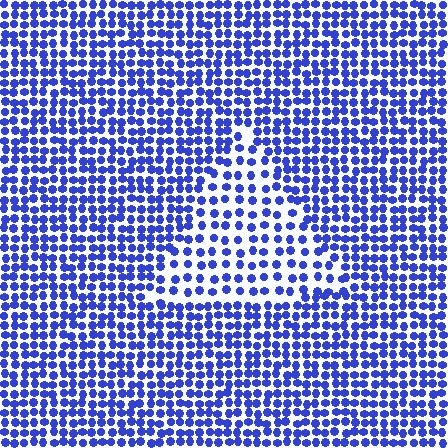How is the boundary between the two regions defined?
The boundary is defined by a change in element density (approximately 1.8x ratio). All elements are the same color, size, and shape.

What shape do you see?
I see a triangle.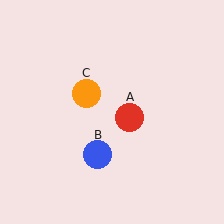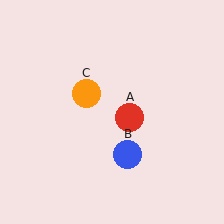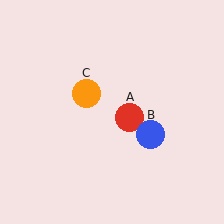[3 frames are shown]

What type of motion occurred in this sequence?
The blue circle (object B) rotated counterclockwise around the center of the scene.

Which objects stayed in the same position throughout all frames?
Red circle (object A) and orange circle (object C) remained stationary.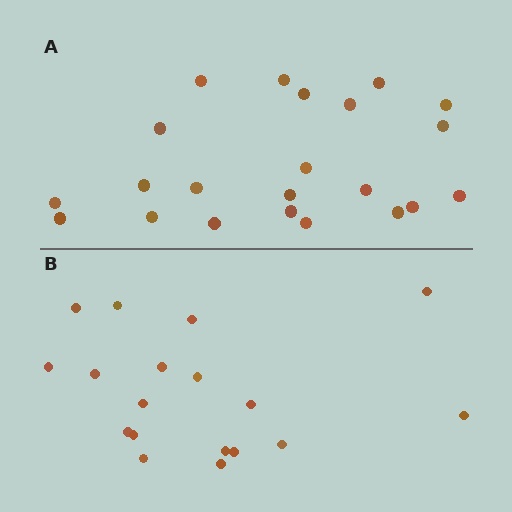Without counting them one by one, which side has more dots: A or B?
Region A (the top region) has more dots.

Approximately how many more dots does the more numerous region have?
Region A has about 4 more dots than region B.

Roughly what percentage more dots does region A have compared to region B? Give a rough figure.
About 20% more.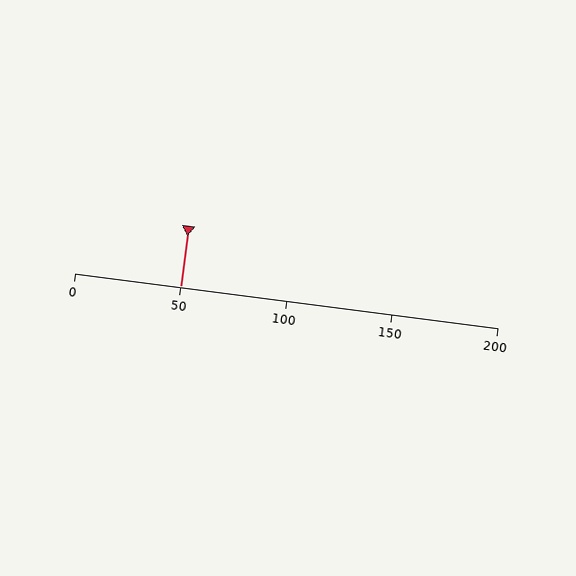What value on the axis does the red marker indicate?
The marker indicates approximately 50.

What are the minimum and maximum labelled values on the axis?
The axis runs from 0 to 200.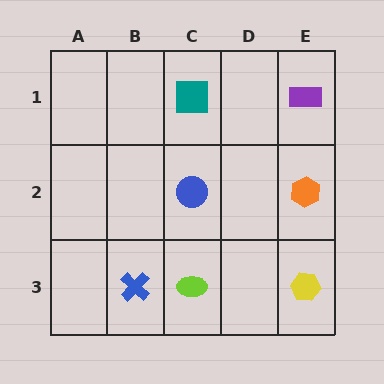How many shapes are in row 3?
3 shapes.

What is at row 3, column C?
A lime ellipse.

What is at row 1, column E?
A purple rectangle.